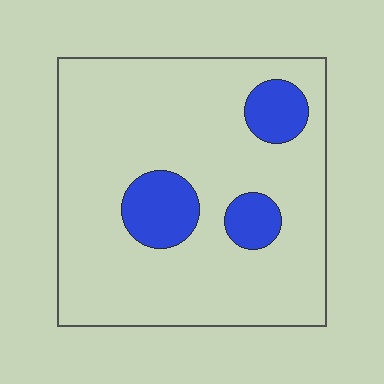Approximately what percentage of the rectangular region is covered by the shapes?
Approximately 15%.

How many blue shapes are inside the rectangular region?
3.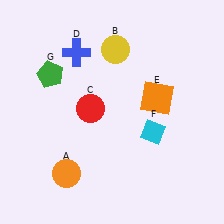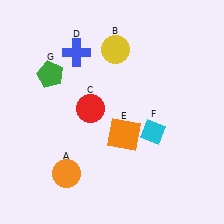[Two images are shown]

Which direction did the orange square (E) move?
The orange square (E) moved down.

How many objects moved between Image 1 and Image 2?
1 object moved between the two images.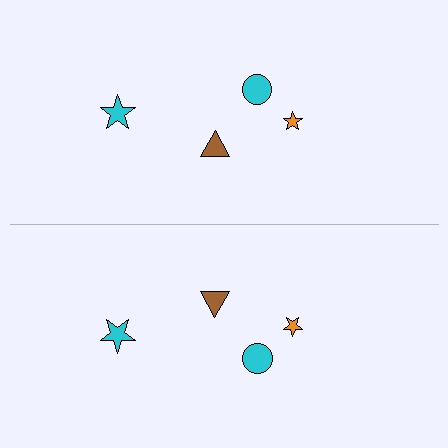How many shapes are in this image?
There are 8 shapes in this image.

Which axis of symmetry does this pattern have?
The pattern has a horizontal axis of symmetry running through the center of the image.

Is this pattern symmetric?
Yes, this pattern has bilateral (reflection) symmetry.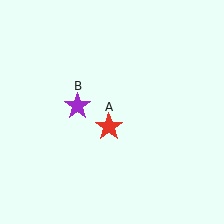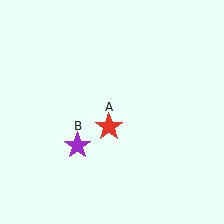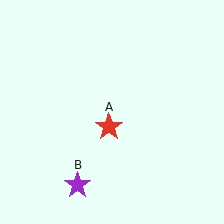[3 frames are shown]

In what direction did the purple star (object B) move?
The purple star (object B) moved down.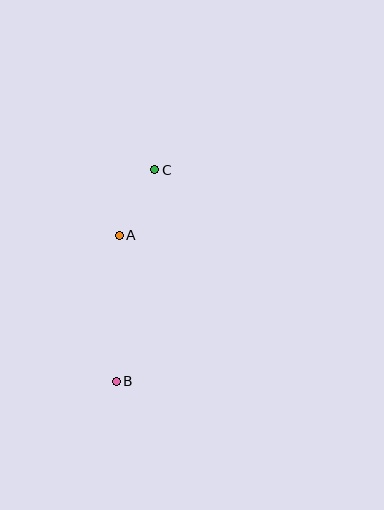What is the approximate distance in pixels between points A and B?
The distance between A and B is approximately 146 pixels.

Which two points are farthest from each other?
Points B and C are farthest from each other.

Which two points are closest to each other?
Points A and C are closest to each other.